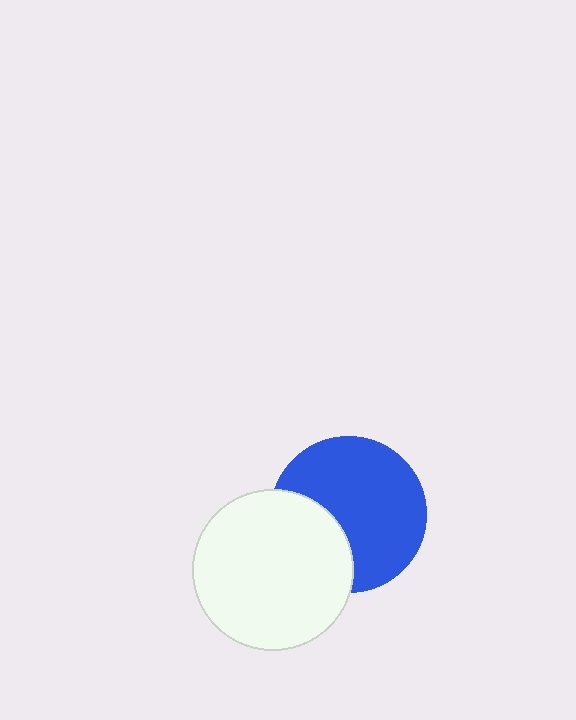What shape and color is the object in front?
The object in front is a white circle.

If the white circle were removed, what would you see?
You would see the complete blue circle.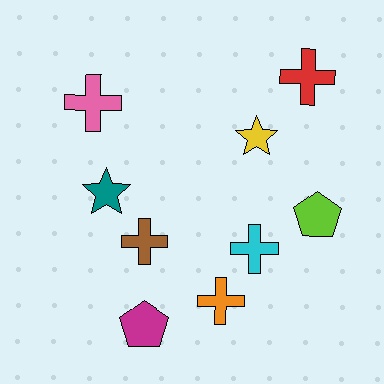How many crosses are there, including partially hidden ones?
There are 5 crosses.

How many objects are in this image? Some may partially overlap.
There are 9 objects.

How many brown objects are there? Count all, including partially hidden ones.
There is 1 brown object.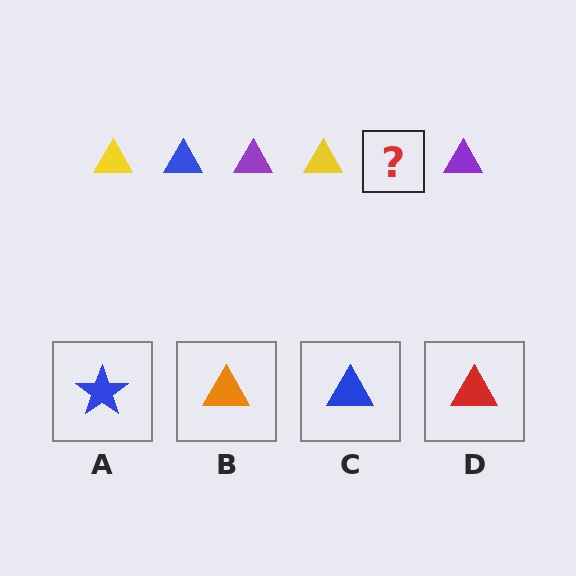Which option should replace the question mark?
Option C.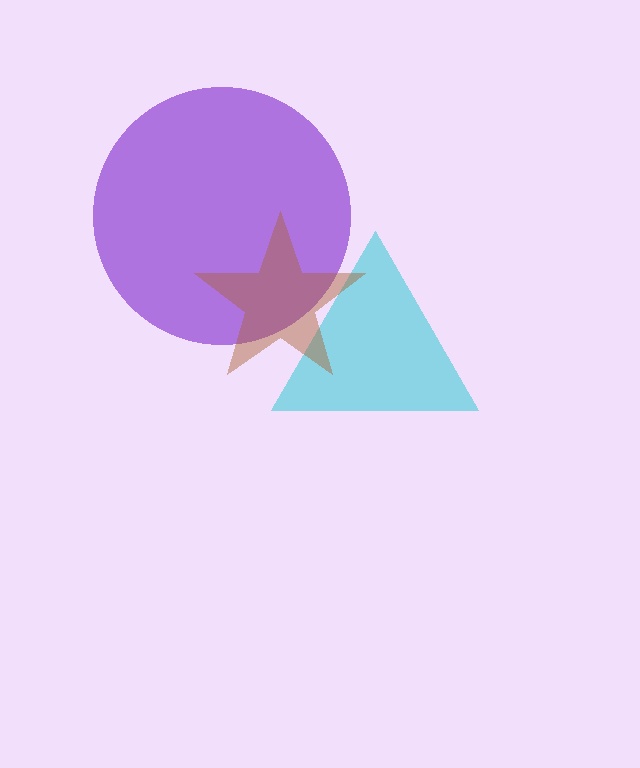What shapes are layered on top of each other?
The layered shapes are: a cyan triangle, a purple circle, a brown star.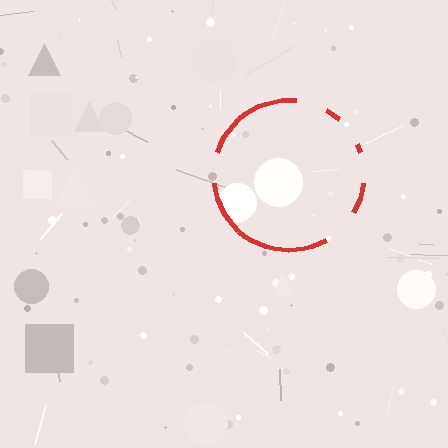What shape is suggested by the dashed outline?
The dashed outline suggests a circle.